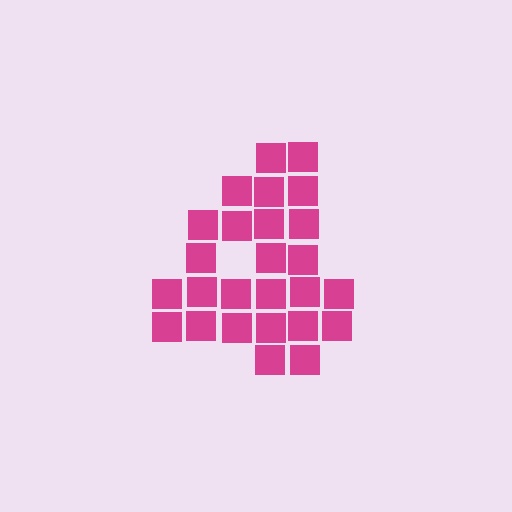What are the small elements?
The small elements are squares.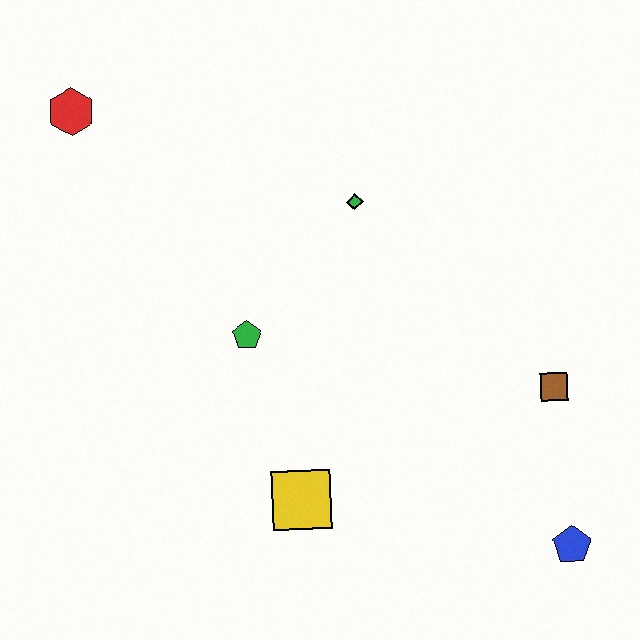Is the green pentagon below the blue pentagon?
No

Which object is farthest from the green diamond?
The blue pentagon is farthest from the green diamond.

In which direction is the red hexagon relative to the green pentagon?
The red hexagon is above the green pentagon.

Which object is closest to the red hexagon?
The green pentagon is closest to the red hexagon.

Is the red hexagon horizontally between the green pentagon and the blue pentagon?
No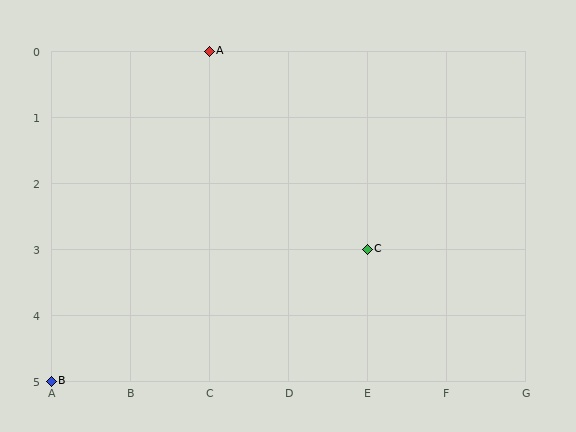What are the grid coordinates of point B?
Point B is at grid coordinates (A, 5).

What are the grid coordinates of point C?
Point C is at grid coordinates (E, 3).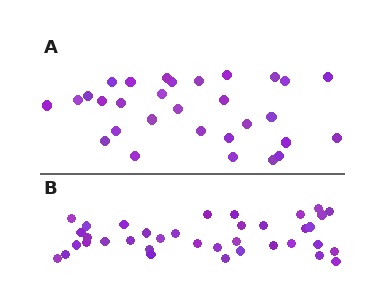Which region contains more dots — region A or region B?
Region B (the bottom region) has more dots.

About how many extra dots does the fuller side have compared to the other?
Region B has roughly 8 or so more dots than region A.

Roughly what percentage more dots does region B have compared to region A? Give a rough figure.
About 25% more.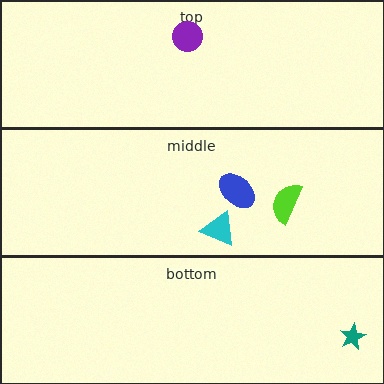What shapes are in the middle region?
The lime semicircle, the cyan triangle, the blue ellipse.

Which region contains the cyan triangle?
The middle region.